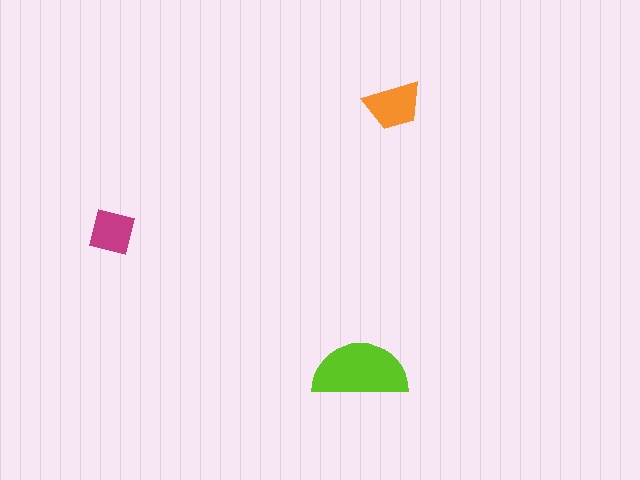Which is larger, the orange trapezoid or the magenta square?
The orange trapezoid.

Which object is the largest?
The lime semicircle.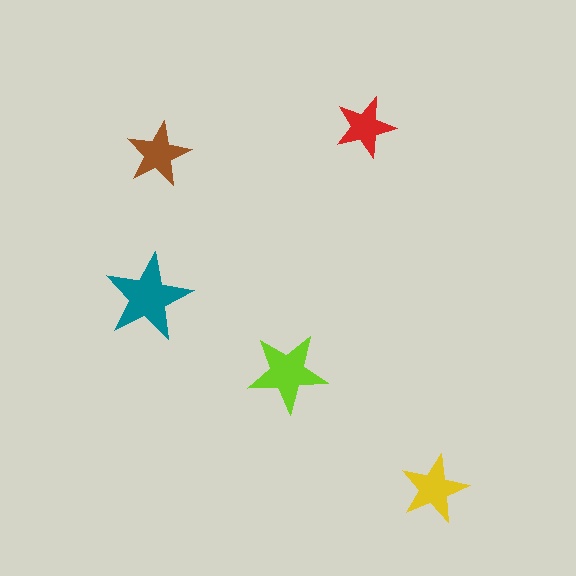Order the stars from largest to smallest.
the teal one, the lime one, the yellow one, the brown one, the red one.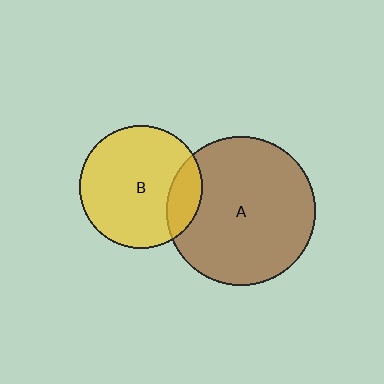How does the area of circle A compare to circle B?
Approximately 1.5 times.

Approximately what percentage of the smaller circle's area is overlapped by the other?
Approximately 15%.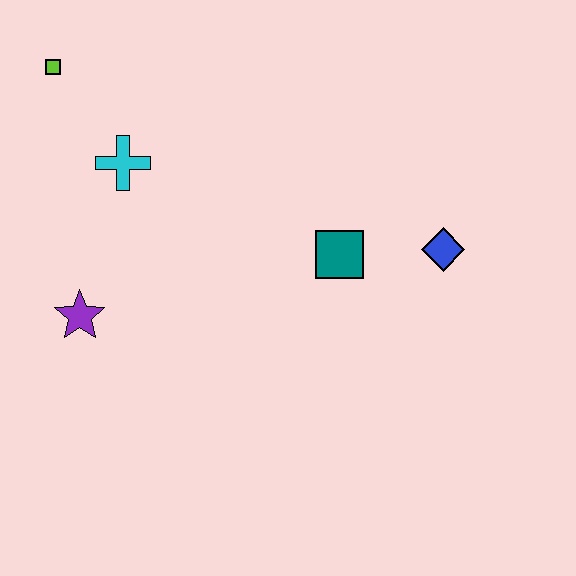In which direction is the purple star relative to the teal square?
The purple star is to the left of the teal square.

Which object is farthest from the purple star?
The blue diamond is farthest from the purple star.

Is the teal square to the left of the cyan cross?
No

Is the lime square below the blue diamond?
No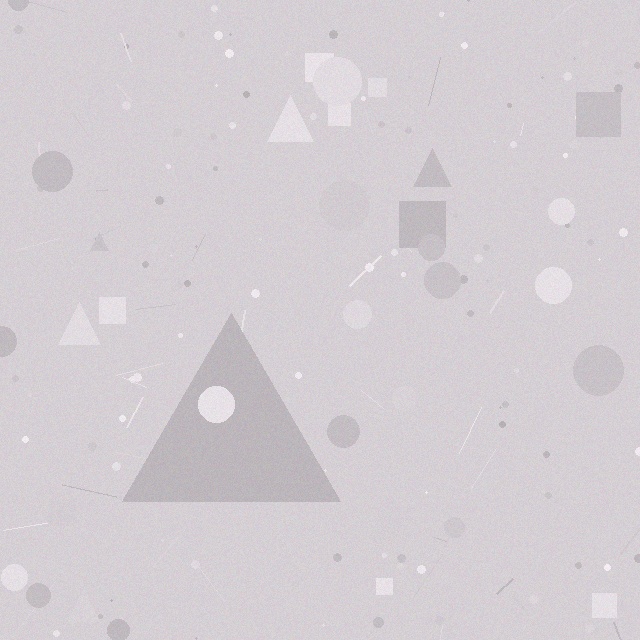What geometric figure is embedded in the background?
A triangle is embedded in the background.